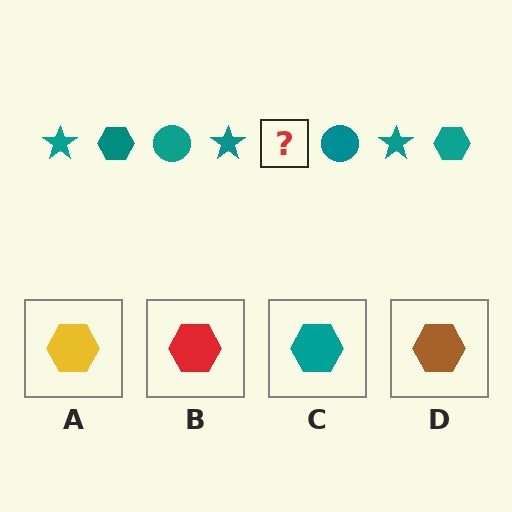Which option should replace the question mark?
Option C.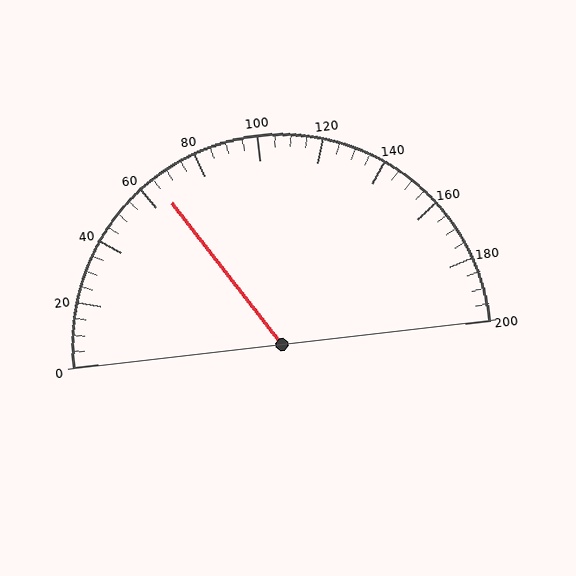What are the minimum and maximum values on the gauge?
The gauge ranges from 0 to 200.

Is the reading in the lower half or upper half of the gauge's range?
The reading is in the lower half of the range (0 to 200).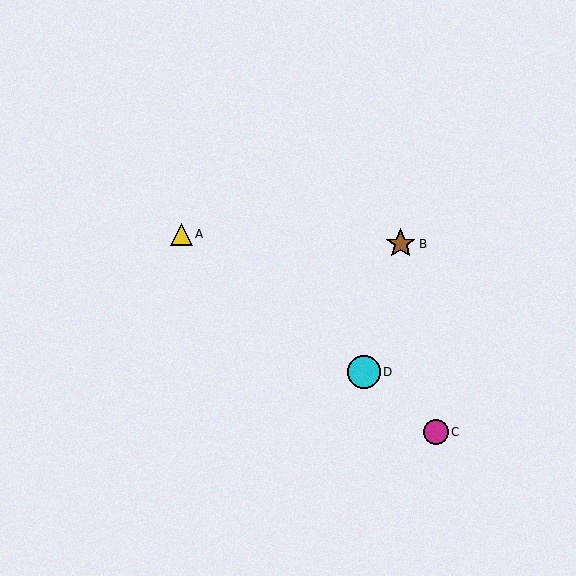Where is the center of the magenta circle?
The center of the magenta circle is at (436, 432).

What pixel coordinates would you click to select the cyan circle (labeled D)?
Click at (364, 372) to select the cyan circle D.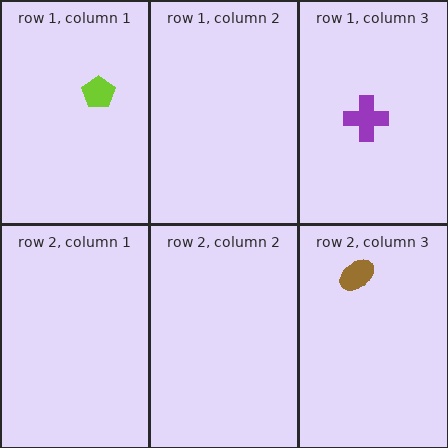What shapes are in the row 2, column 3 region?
The brown ellipse.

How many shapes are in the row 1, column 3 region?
1.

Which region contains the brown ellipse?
The row 2, column 3 region.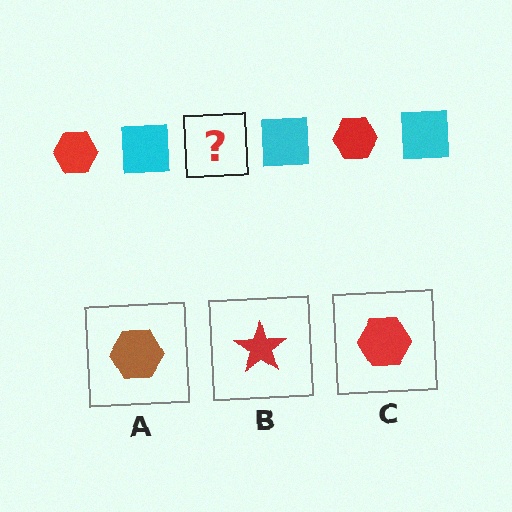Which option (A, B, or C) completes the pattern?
C.